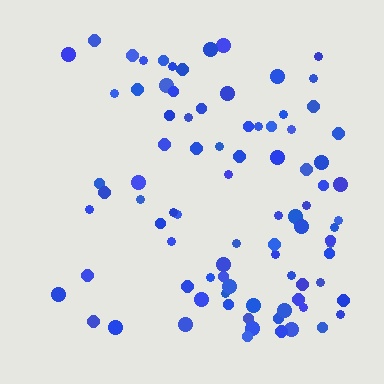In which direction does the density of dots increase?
From left to right, with the right side densest.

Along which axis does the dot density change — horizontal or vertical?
Horizontal.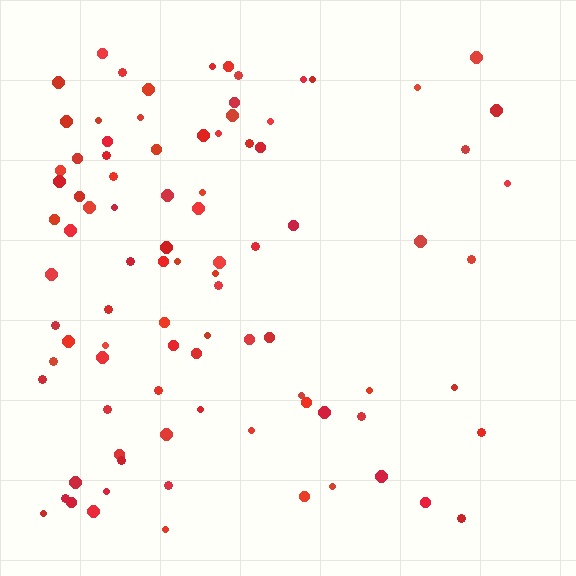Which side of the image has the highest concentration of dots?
The left.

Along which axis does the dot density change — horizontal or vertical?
Horizontal.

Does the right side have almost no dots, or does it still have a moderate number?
Still a moderate number, just noticeably fewer than the left.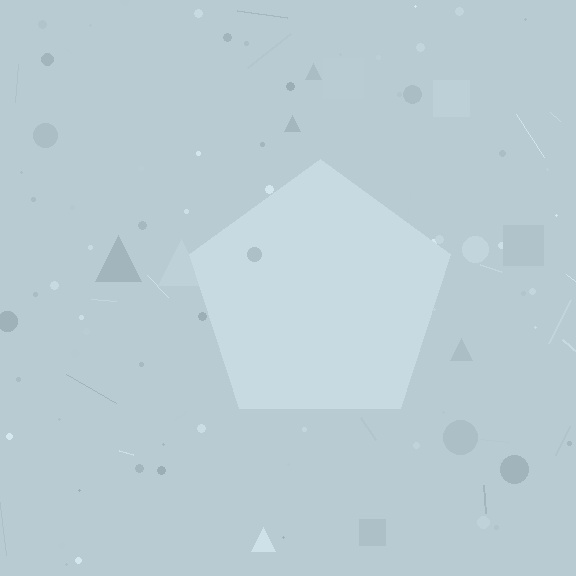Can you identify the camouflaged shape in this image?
The camouflaged shape is a pentagon.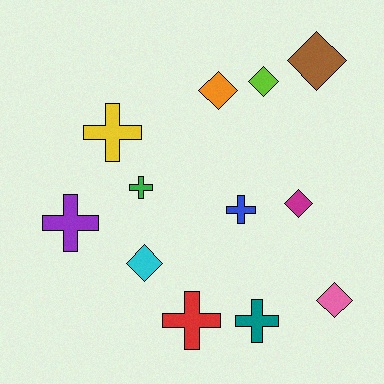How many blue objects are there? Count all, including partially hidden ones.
There is 1 blue object.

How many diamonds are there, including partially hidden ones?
There are 6 diamonds.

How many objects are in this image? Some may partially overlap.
There are 12 objects.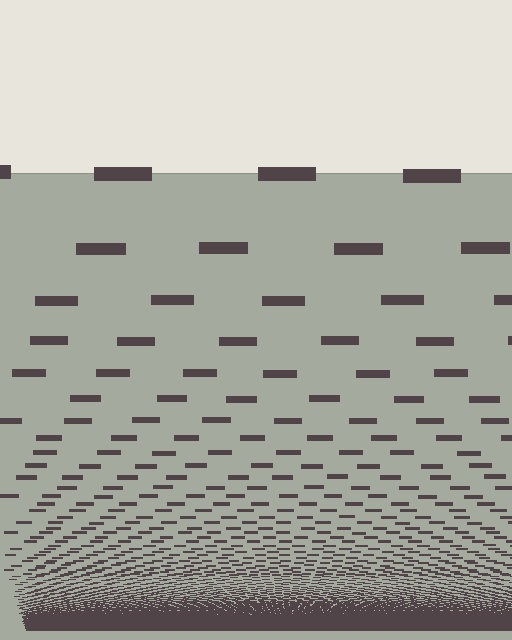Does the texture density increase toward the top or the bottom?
Density increases toward the bottom.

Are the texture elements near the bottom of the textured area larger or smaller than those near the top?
Smaller. The gradient is inverted — elements near the bottom are smaller and denser.